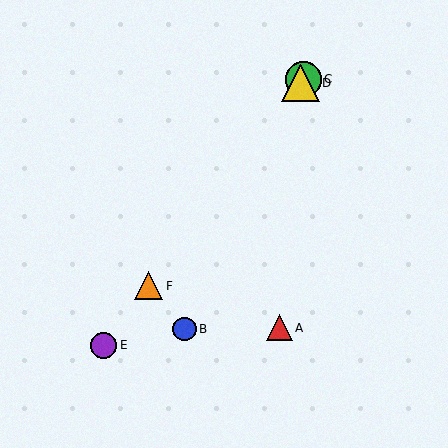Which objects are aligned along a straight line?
Objects C, D, E, F are aligned along a straight line.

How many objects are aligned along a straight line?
4 objects (C, D, E, F) are aligned along a straight line.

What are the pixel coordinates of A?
Object A is at (279, 328).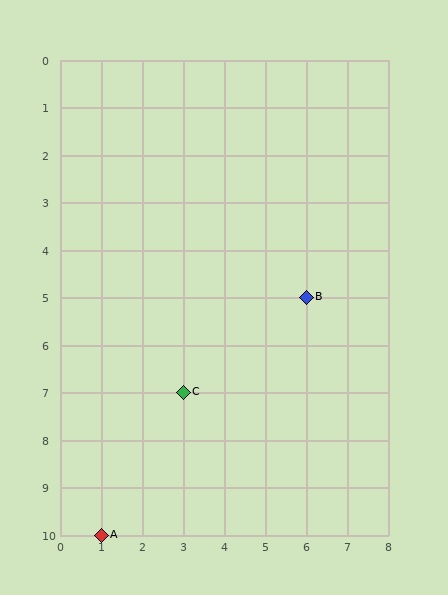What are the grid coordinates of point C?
Point C is at grid coordinates (3, 7).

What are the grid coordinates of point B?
Point B is at grid coordinates (6, 5).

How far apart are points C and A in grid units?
Points C and A are 2 columns and 3 rows apart (about 3.6 grid units diagonally).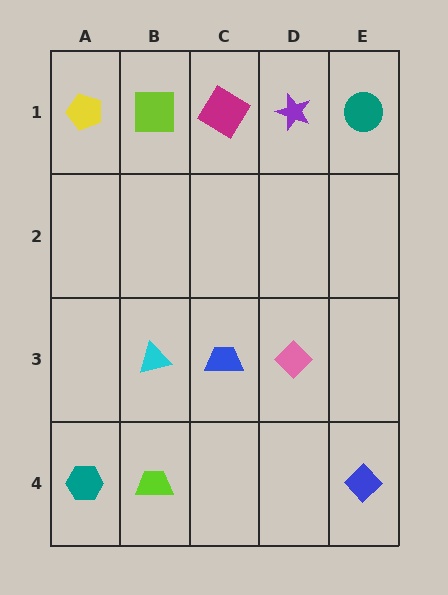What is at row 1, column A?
A yellow pentagon.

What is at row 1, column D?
A purple star.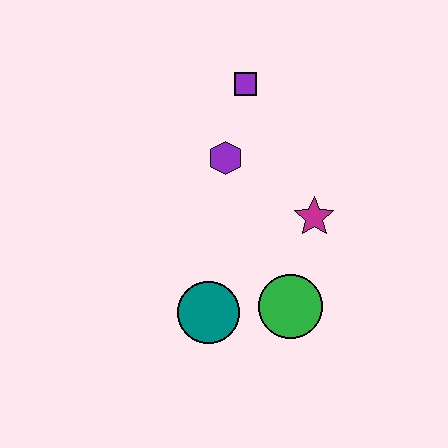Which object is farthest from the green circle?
The purple square is farthest from the green circle.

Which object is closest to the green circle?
The teal circle is closest to the green circle.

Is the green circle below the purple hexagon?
Yes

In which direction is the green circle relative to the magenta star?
The green circle is below the magenta star.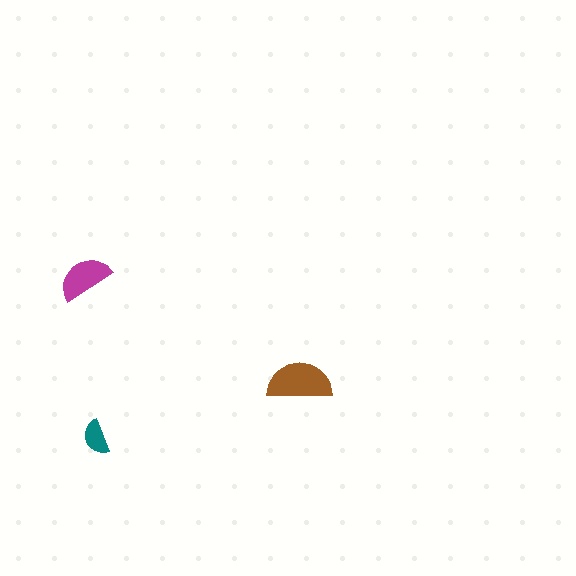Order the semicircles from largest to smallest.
the brown one, the magenta one, the teal one.